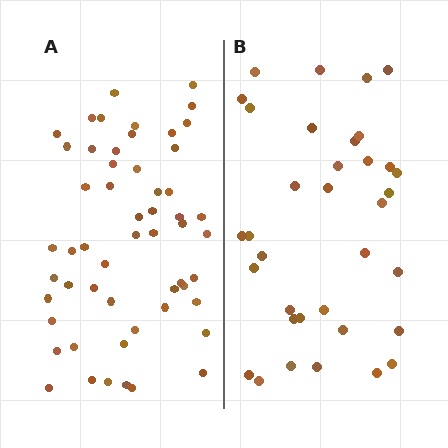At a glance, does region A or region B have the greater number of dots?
Region A (the left region) has more dots.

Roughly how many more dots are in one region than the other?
Region A has approximately 20 more dots than region B.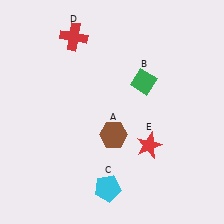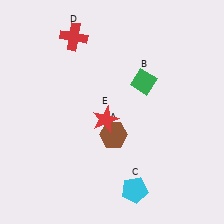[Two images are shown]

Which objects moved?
The objects that moved are: the cyan pentagon (C), the red star (E).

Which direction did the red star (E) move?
The red star (E) moved left.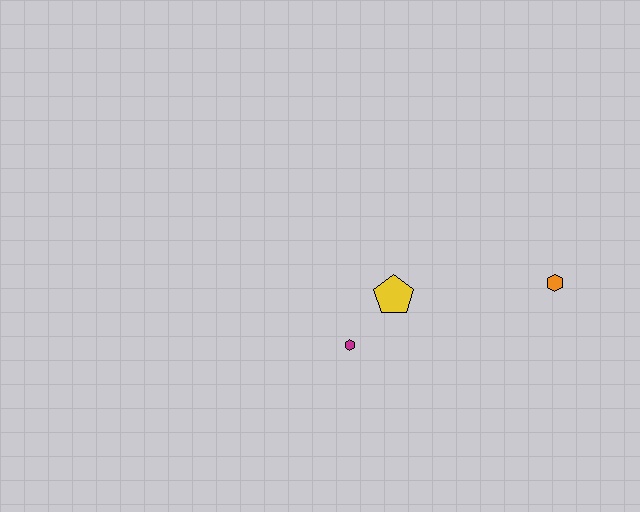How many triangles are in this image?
There are no triangles.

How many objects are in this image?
There are 3 objects.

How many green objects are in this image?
There are no green objects.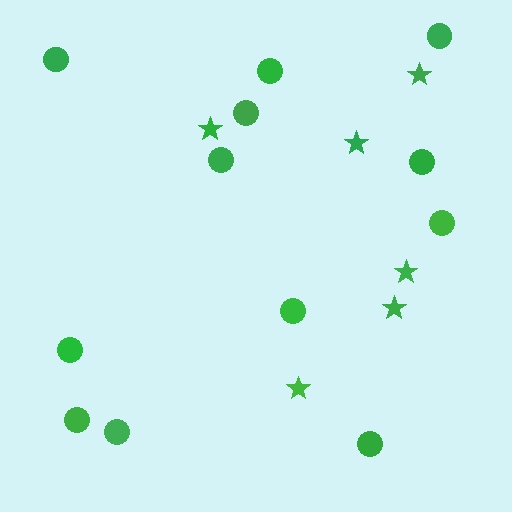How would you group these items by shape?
There are 2 groups: one group of circles (12) and one group of stars (6).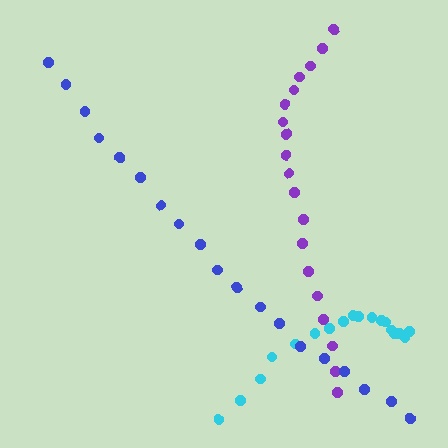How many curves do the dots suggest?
There are 3 distinct paths.